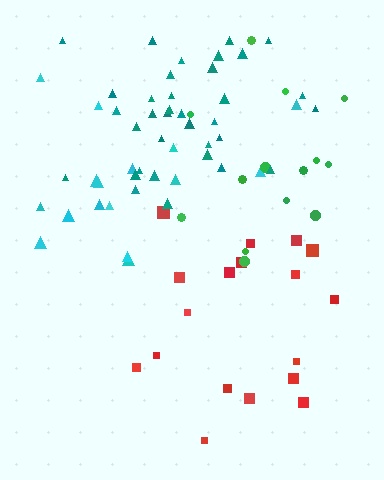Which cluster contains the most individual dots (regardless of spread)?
Teal (35).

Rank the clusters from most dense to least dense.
teal, green, red, cyan.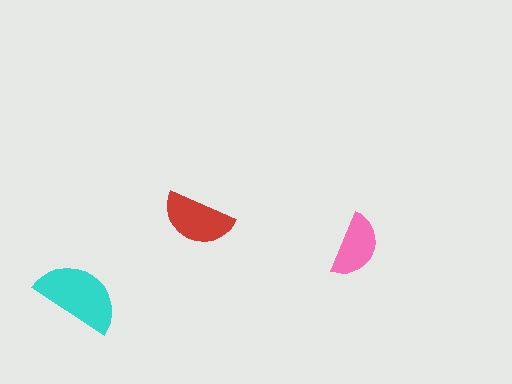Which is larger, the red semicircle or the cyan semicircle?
The cyan one.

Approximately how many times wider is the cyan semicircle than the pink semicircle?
About 1.5 times wider.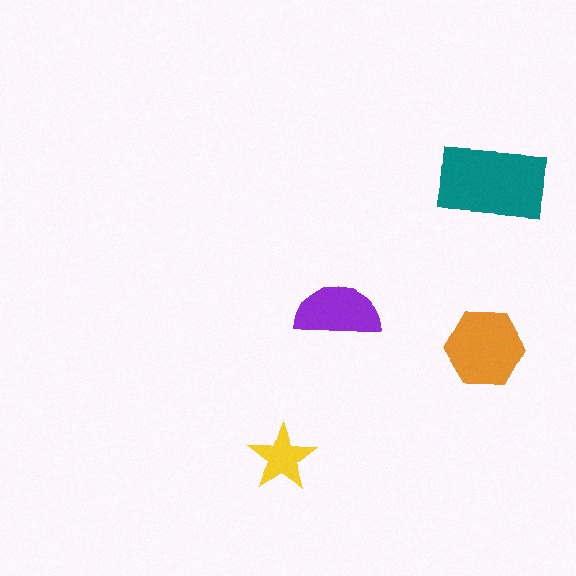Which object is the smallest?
The yellow star.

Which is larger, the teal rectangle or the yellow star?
The teal rectangle.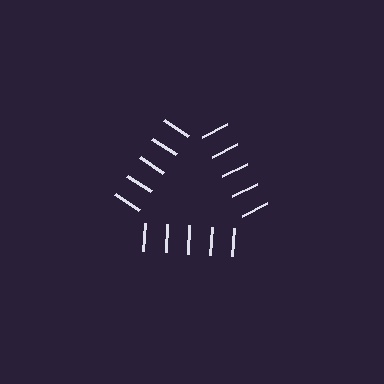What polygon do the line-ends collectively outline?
An illusory triangle — the line segments terminate on its edges but no continuous stroke is drawn.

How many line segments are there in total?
15 — 5 along each of the 3 edges.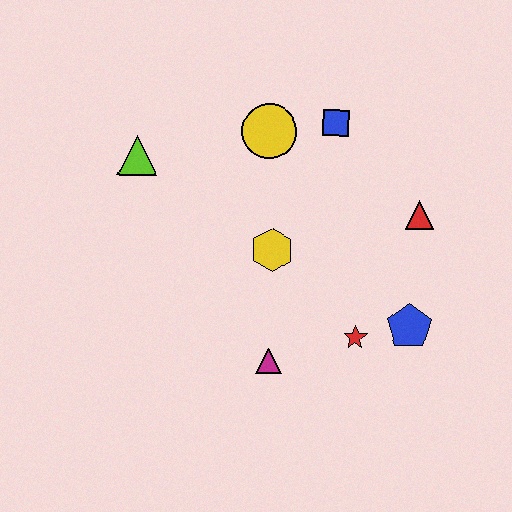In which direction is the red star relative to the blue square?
The red star is below the blue square.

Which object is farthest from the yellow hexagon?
The lime triangle is farthest from the yellow hexagon.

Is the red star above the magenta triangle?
Yes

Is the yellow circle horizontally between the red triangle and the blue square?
No